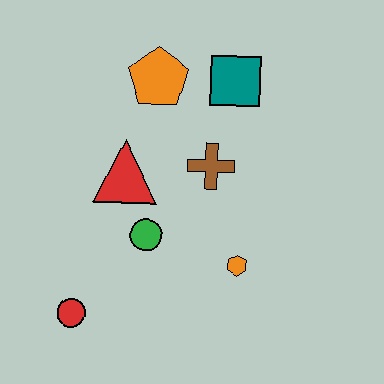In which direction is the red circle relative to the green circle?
The red circle is below the green circle.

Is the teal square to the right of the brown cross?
Yes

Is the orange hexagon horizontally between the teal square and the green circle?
No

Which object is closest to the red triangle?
The green circle is closest to the red triangle.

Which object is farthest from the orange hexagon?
The orange pentagon is farthest from the orange hexagon.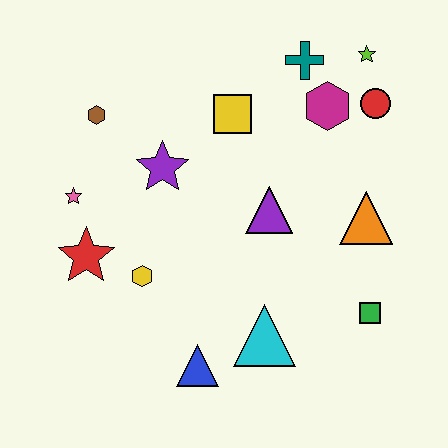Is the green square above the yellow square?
No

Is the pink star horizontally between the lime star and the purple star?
No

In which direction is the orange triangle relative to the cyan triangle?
The orange triangle is above the cyan triangle.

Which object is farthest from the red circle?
The red star is farthest from the red circle.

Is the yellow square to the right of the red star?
Yes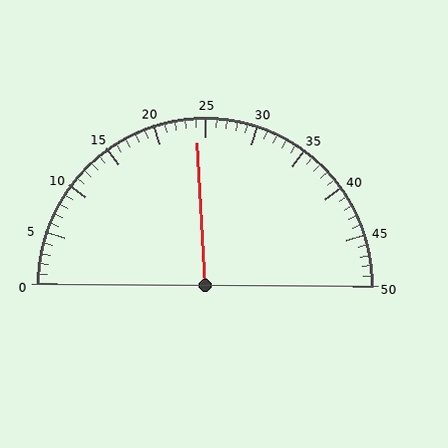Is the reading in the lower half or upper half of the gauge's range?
The reading is in the lower half of the range (0 to 50).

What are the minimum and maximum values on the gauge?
The gauge ranges from 0 to 50.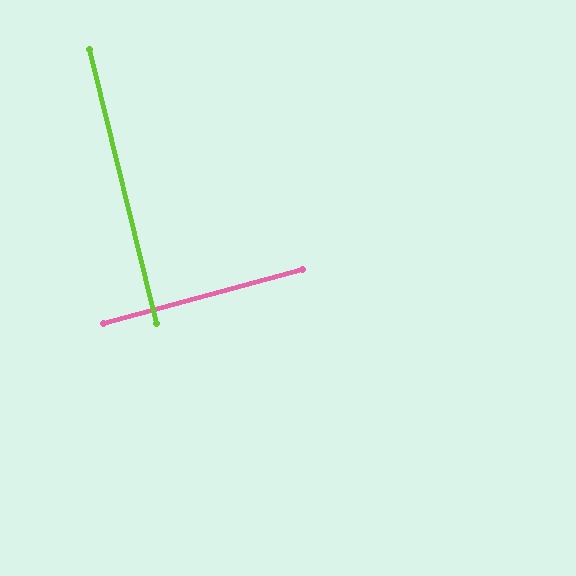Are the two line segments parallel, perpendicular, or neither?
Perpendicular — they meet at approximately 89°.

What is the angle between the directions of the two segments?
Approximately 89 degrees.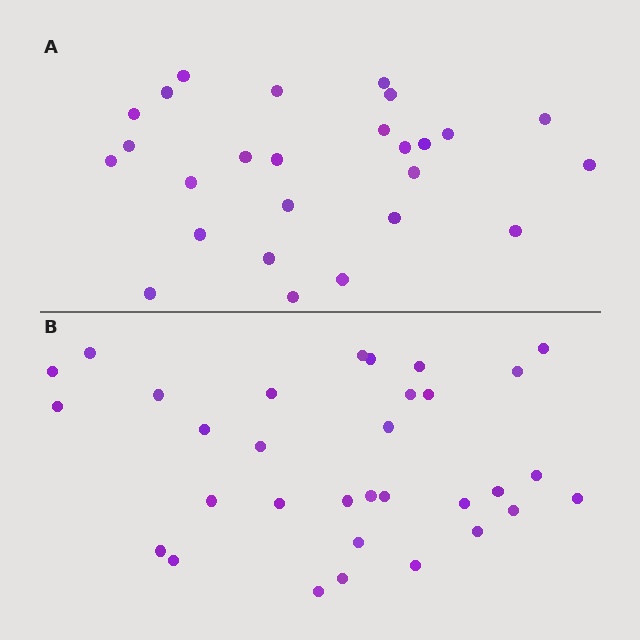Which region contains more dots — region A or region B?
Region B (the bottom region) has more dots.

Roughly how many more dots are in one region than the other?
Region B has about 6 more dots than region A.